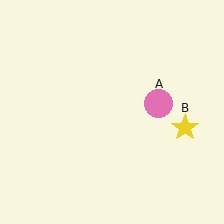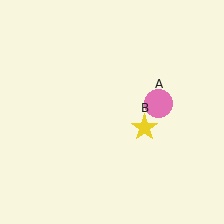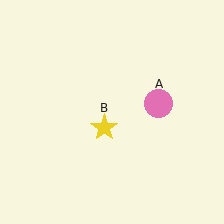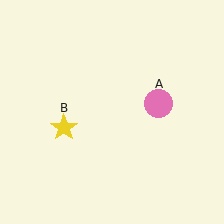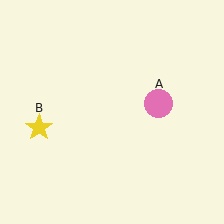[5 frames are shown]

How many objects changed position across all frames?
1 object changed position: yellow star (object B).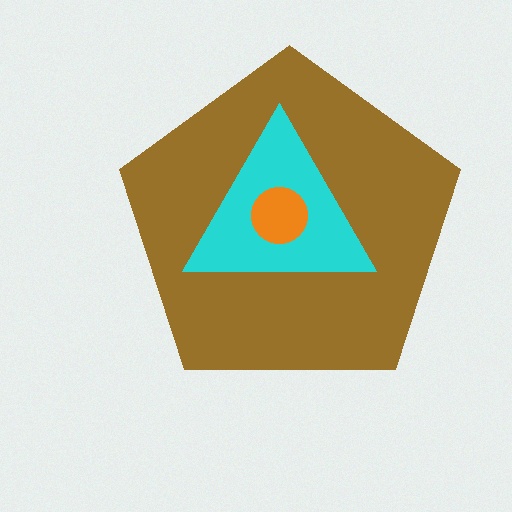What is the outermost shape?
The brown pentagon.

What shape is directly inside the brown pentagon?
The cyan triangle.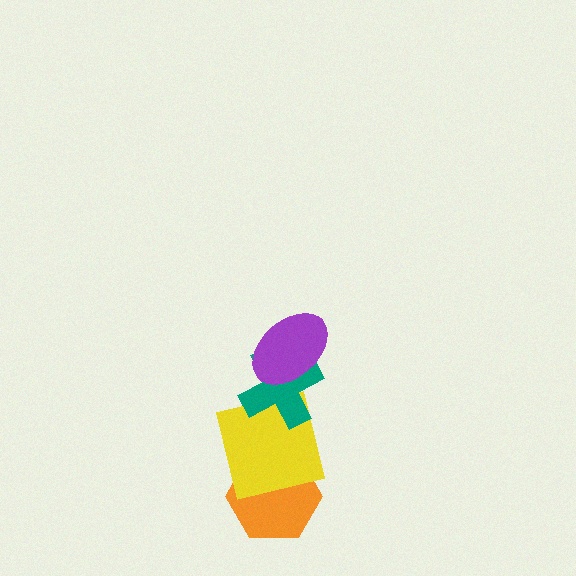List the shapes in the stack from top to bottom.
From top to bottom: the purple ellipse, the teal cross, the yellow square, the orange hexagon.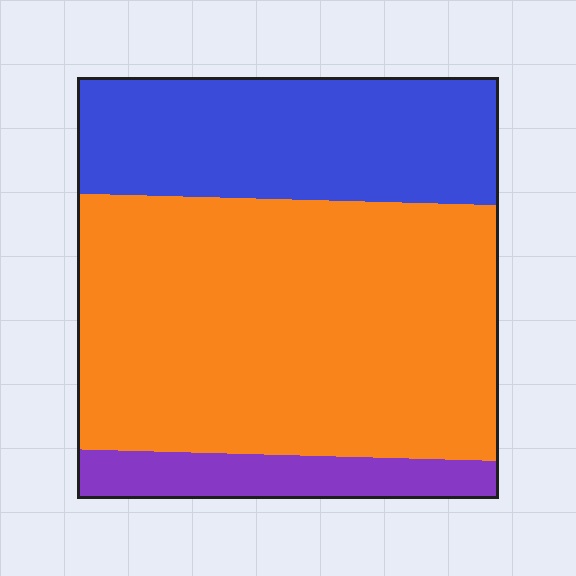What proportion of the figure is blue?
Blue covers about 30% of the figure.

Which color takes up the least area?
Purple, at roughly 10%.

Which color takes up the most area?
Orange, at roughly 60%.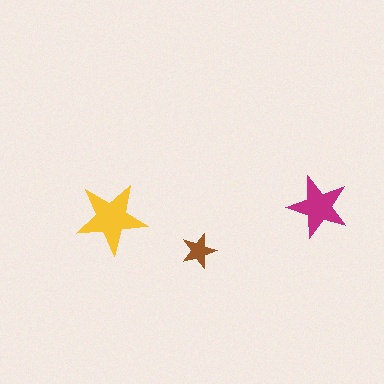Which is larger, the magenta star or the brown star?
The magenta one.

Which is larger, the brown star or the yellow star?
The yellow one.